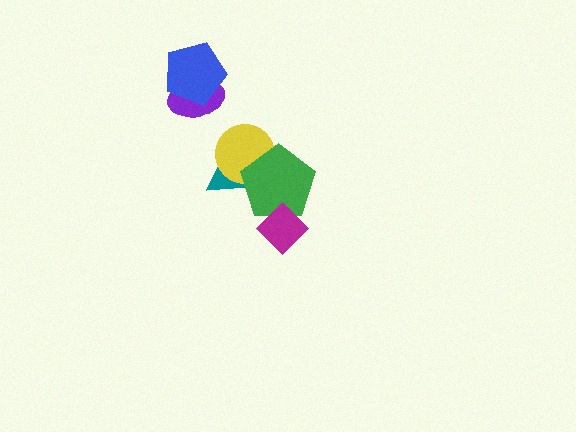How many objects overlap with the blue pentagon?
1 object overlaps with the blue pentagon.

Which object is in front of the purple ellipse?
The blue pentagon is in front of the purple ellipse.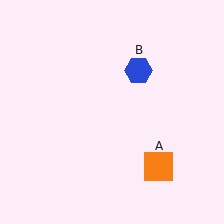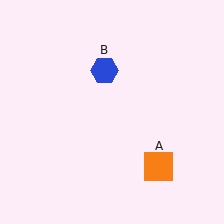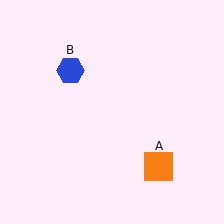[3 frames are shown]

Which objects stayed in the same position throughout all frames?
Orange square (object A) remained stationary.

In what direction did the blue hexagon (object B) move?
The blue hexagon (object B) moved left.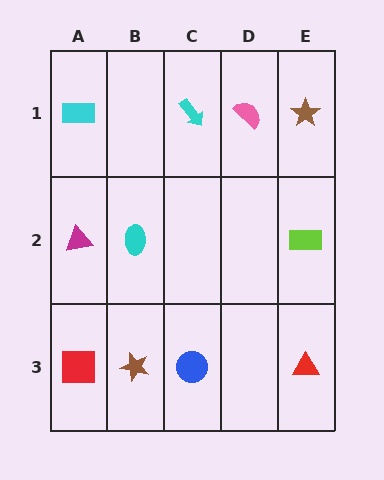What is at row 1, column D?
A pink semicircle.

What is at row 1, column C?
A cyan arrow.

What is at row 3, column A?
A red square.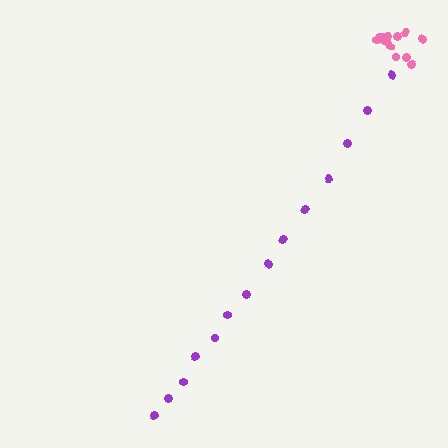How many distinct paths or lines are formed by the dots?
There are 2 distinct paths.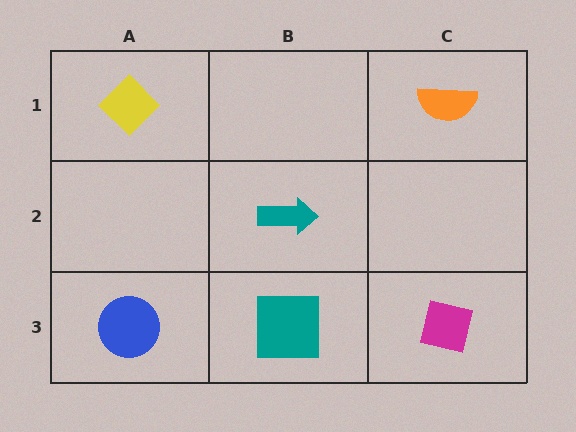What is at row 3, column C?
A magenta square.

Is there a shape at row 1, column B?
No, that cell is empty.